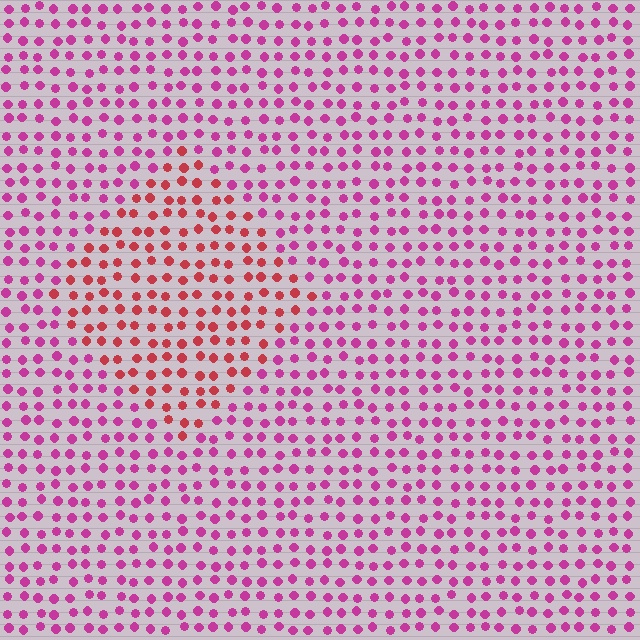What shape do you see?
I see a diamond.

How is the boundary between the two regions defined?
The boundary is defined purely by a slight shift in hue (about 37 degrees). Spacing, size, and orientation are identical on both sides.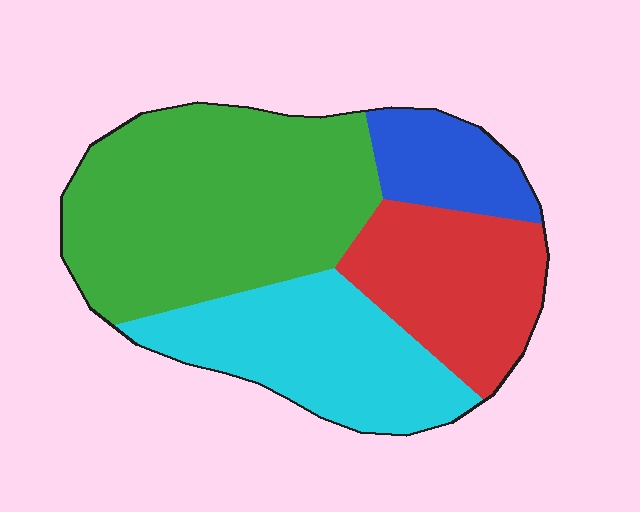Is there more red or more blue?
Red.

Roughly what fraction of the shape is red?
Red covers about 20% of the shape.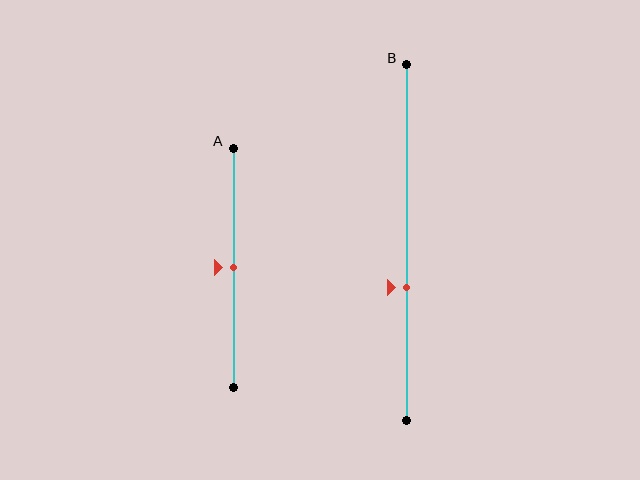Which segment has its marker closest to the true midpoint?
Segment A has its marker closest to the true midpoint.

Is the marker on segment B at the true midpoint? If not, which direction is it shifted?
No, the marker on segment B is shifted downward by about 13% of the segment length.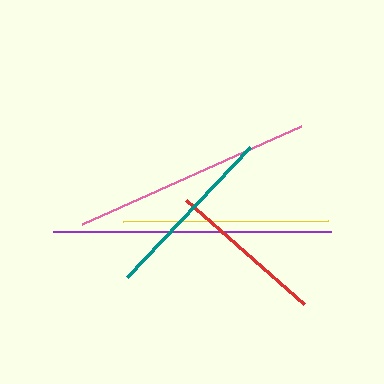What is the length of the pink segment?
The pink segment is approximately 240 pixels long.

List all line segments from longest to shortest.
From longest to shortest: purple, pink, yellow, teal, red.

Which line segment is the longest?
The purple line is the longest at approximately 279 pixels.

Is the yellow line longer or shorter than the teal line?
The yellow line is longer than the teal line.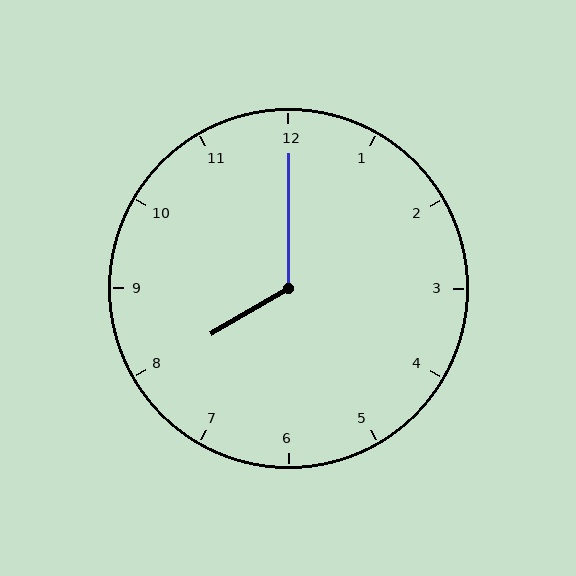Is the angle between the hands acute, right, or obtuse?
It is obtuse.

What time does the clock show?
8:00.